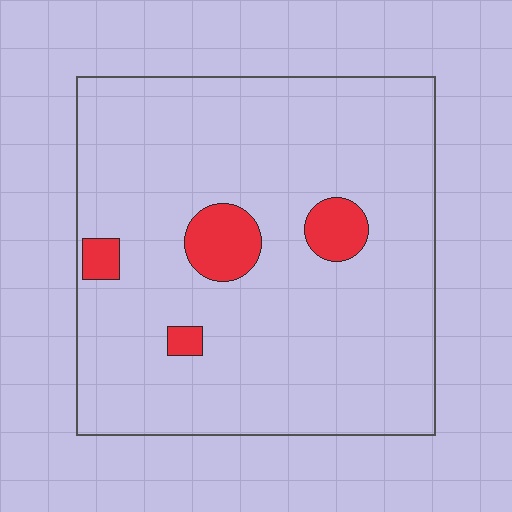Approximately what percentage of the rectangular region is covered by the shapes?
Approximately 10%.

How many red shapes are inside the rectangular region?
4.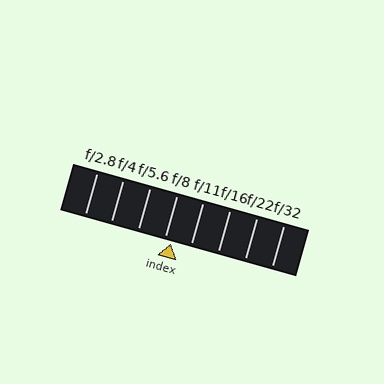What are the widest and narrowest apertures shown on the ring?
The widest aperture shown is f/2.8 and the narrowest is f/32.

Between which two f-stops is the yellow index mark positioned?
The index mark is between f/8 and f/11.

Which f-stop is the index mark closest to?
The index mark is closest to f/8.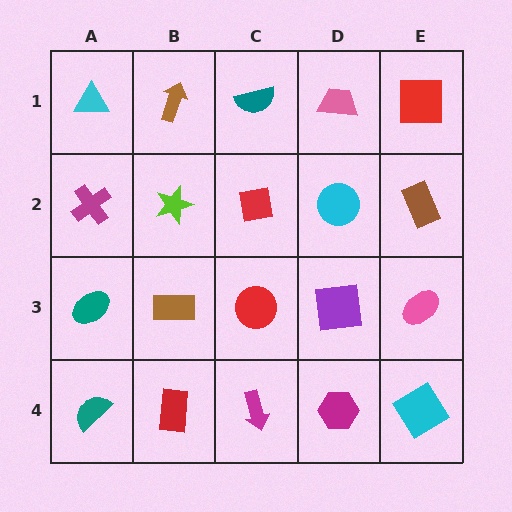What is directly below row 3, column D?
A magenta hexagon.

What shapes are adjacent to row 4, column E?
A pink ellipse (row 3, column E), a magenta hexagon (row 4, column D).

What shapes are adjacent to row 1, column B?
A lime star (row 2, column B), a cyan triangle (row 1, column A), a teal semicircle (row 1, column C).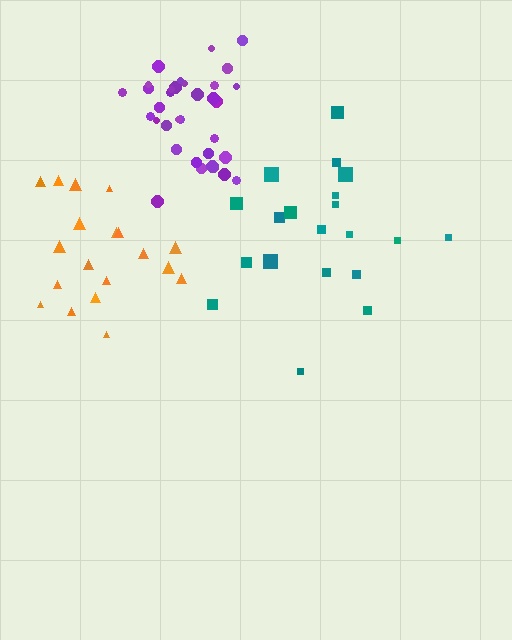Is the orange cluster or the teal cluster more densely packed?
Orange.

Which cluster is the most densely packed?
Purple.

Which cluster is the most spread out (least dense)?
Teal.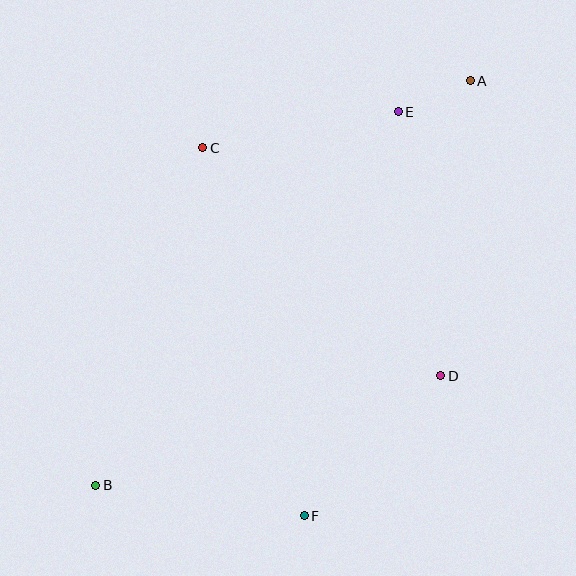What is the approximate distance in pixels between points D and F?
The distance between D and F is approximately 196 pixels.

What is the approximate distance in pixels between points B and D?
The distance between B and D is approximately 362 pixels.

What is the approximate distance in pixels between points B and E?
The distance between B and E is approximately 480 pixels.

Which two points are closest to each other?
Points A and E are closest to each other.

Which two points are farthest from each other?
Points A and B are farthest from each other.